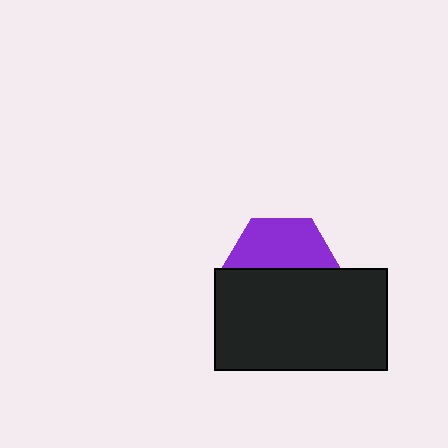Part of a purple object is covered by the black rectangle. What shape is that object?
It is a hexagon.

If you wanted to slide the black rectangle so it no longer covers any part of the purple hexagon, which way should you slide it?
Slide it down — that is the most direct way to separate the two shapes.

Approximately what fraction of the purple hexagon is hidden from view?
Roughly 54% of the purple hexagon is hidden behind the black rectangle.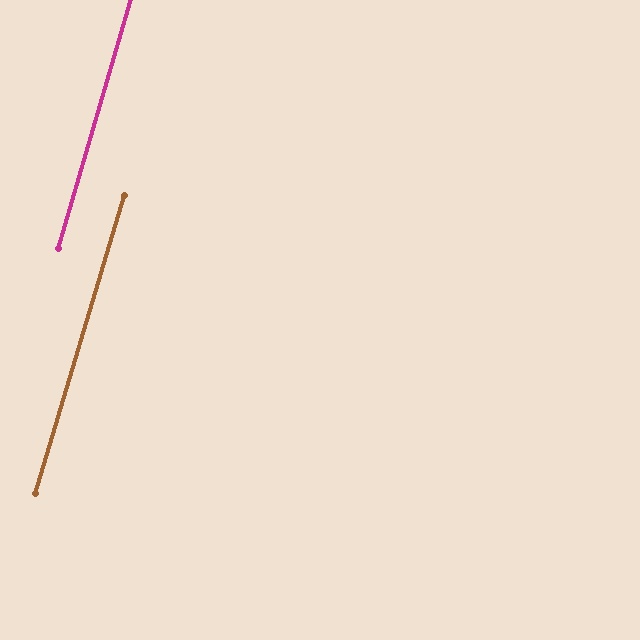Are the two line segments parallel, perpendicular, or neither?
Parallel — their directions differ by only 0.5°.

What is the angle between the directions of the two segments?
Approximately 1 degree.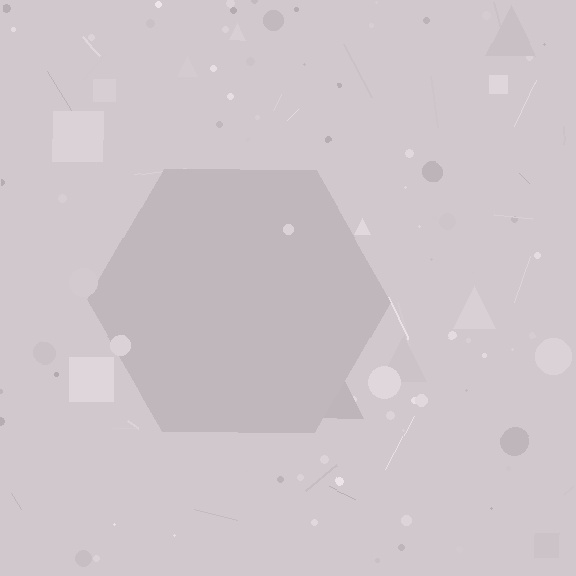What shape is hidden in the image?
A hexagon is hidden in the image.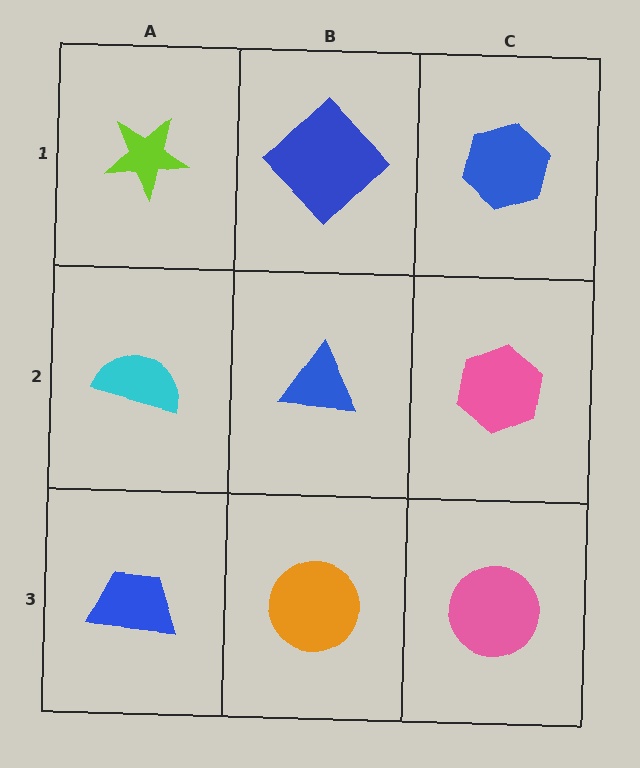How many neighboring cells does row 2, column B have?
4.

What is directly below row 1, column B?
A blue triangle.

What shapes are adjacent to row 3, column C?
A pink hexagon (row 2, column C), an orange circle (row 3, column B).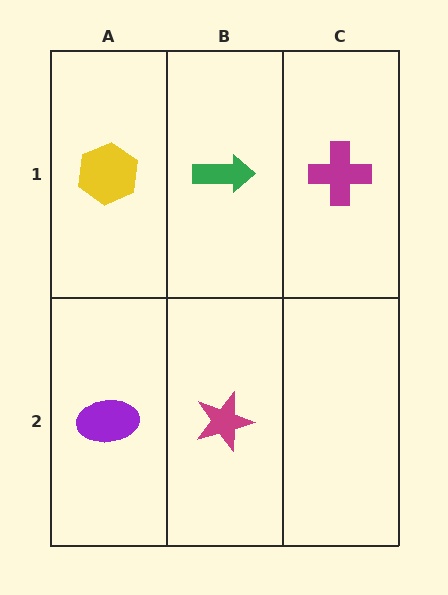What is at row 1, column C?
A magenta cross.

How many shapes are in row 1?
3 shapes.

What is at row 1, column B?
A green arrow.